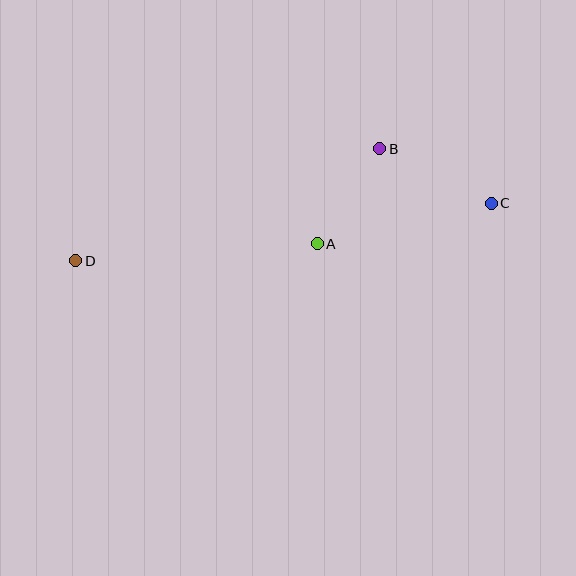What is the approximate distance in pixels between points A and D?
The distance between A and D is approximately 242 pixels.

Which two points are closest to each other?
Points A and B are closest to each other.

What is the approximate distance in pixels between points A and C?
The distance between A and C is approximately 179 pixels.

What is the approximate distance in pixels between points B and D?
The distance between B and D is approximately 324 pixels.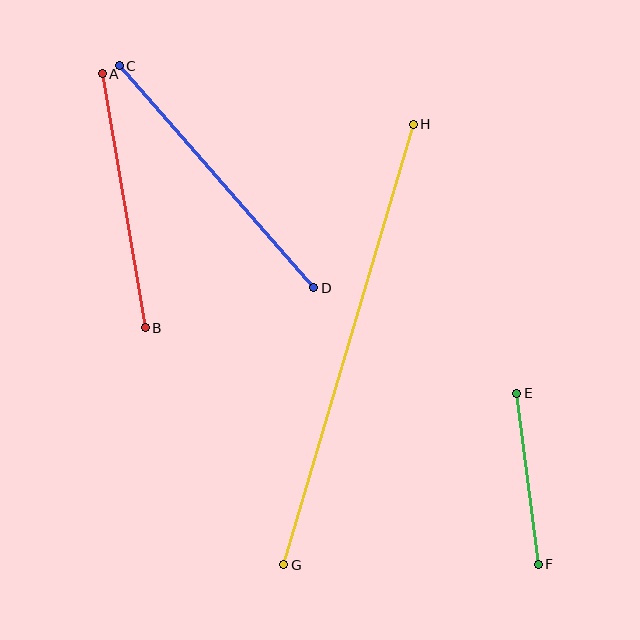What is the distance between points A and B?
The distance is approximately 258 pixels.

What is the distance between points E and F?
The distance is approximately 173 pixels.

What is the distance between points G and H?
The distance is approximately 459 pixels.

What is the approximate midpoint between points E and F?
The midpoint is at approximately (528, 479) pixels.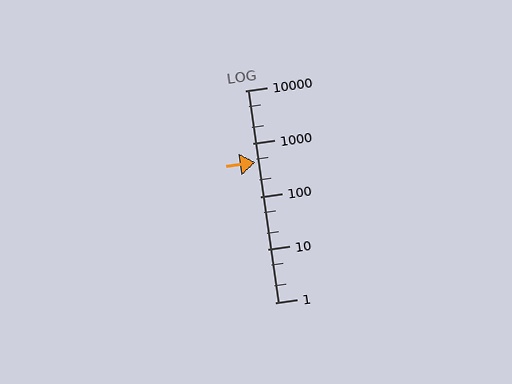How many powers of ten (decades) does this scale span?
The scale spans 4 decades, from 1 to 10000.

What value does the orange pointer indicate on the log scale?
The pointer indicates approximately 450.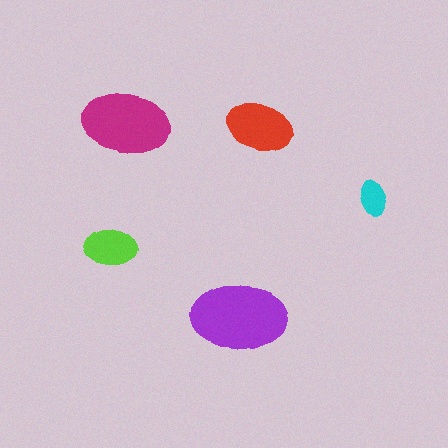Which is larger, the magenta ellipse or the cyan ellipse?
The magenta one.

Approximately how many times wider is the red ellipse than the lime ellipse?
About 1.5 times wider.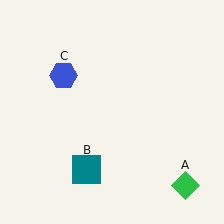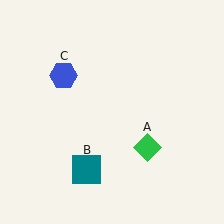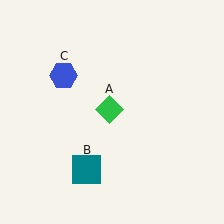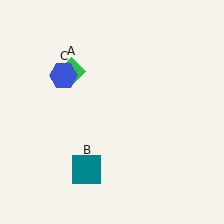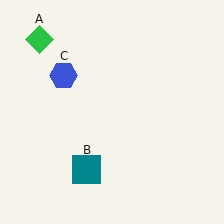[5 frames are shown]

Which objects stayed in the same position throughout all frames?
Teal square (object B) and blue hexagon (object C) remained stationary.